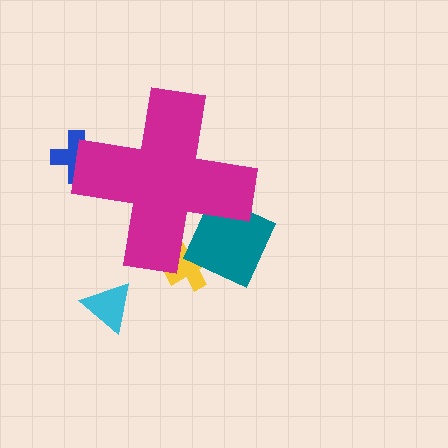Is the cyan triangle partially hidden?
No, the cyan triangle is fully visible.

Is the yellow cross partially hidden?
Yes, the yellow cross is partially hidden behind the magenta cross.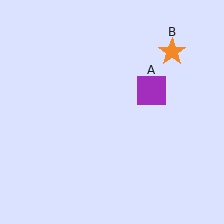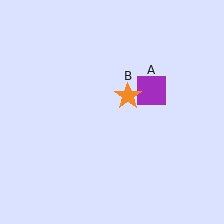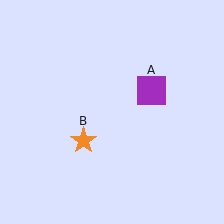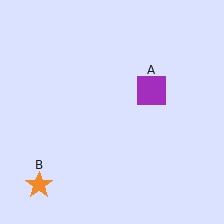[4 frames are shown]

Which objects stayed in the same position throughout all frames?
Purple square (object A) remained stationary.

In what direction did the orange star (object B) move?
The orange star (object B) moved down and to the left.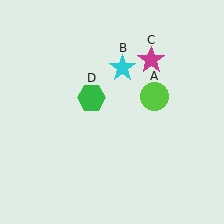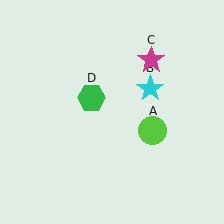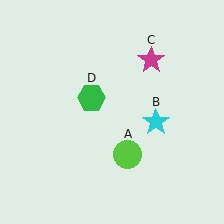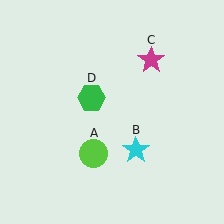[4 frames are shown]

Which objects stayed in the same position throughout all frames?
Magenta star (object C) and green hexagon (object D) remained stationary.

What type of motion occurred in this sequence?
The lime circle (object A), cyan star (object B) rotated clockwise around the center of the scene.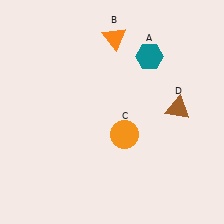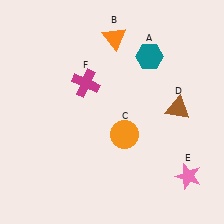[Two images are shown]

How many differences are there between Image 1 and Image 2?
There are 2 differences between the two images.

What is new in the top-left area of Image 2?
A magenta cross (F) was added in the top-left area of Image 2.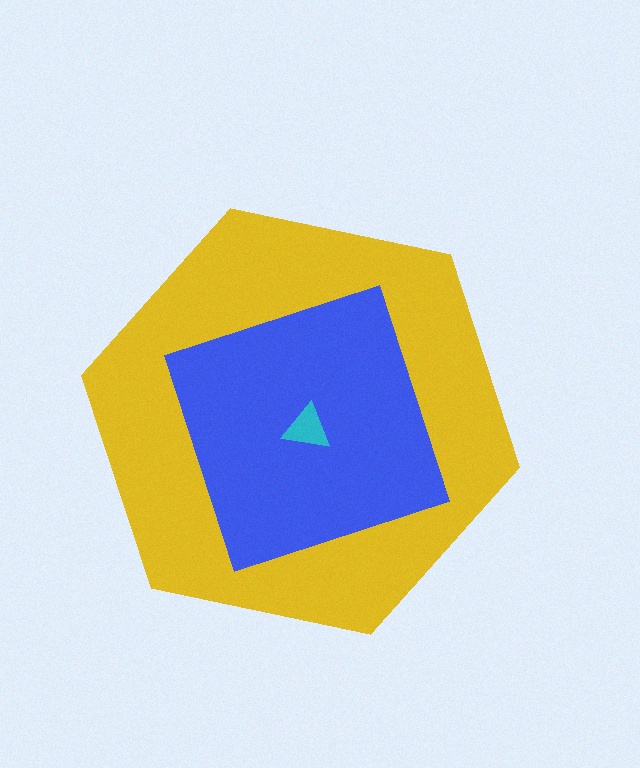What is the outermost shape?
The yellow hexagon.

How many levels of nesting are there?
3.